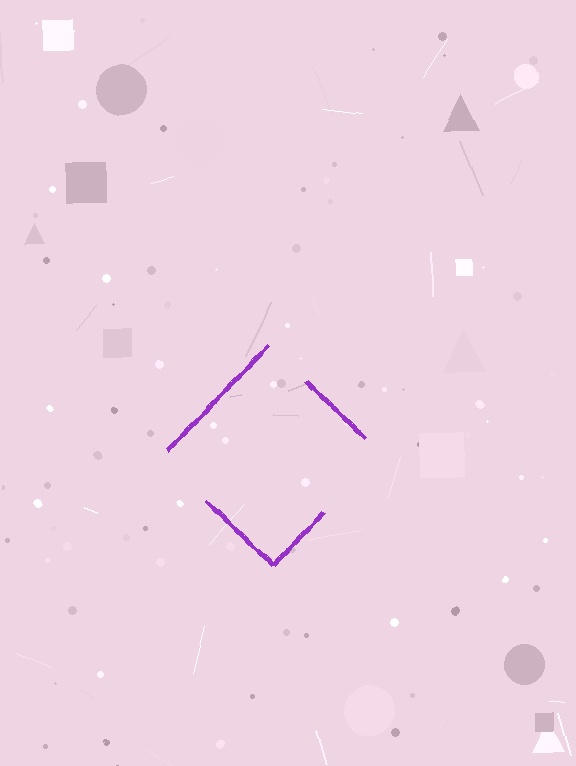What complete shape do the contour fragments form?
The contour fragments form a diamond.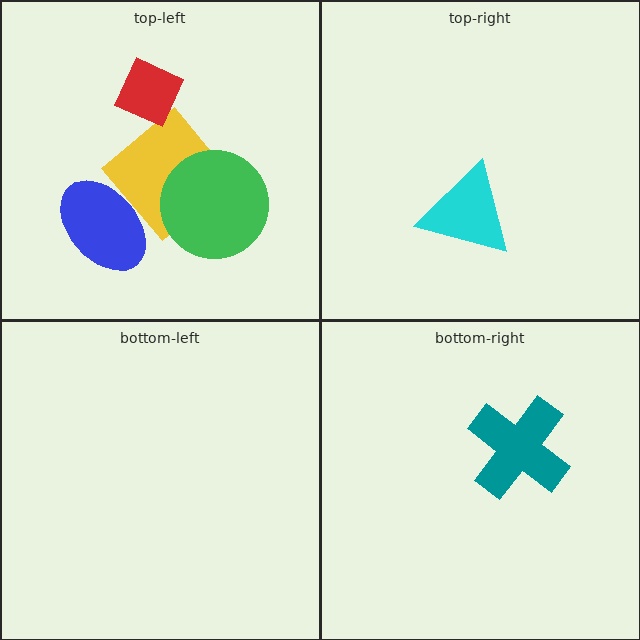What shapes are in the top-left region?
The yellow diamond, the green circle, the red diamond, the blue ellipse.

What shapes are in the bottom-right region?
The teal cross.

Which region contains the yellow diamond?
The top-left region.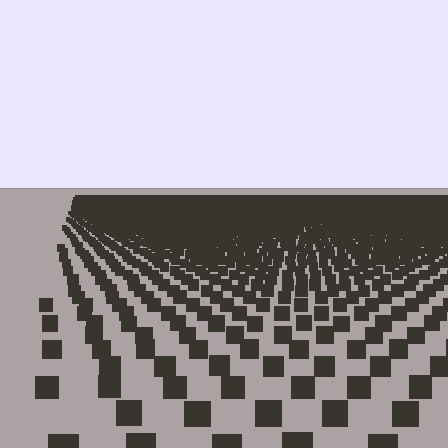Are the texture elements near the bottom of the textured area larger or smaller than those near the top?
Larger. Near the bottom, elements are closer to the viewer and appear at a bigger on-screen size.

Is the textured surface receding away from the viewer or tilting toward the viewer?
The surface is receding away from the viewer. Texture elements get smaller and denser toward the top.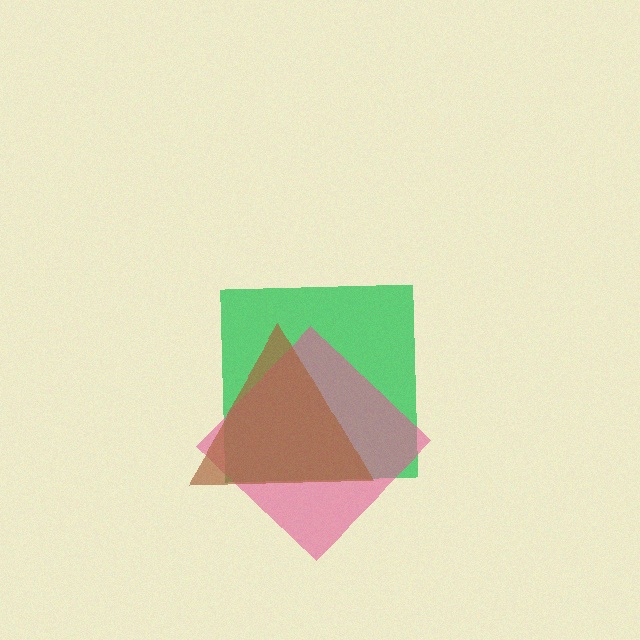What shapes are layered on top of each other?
The layered shapes are: a green square, a pink diamond, a brown triangle.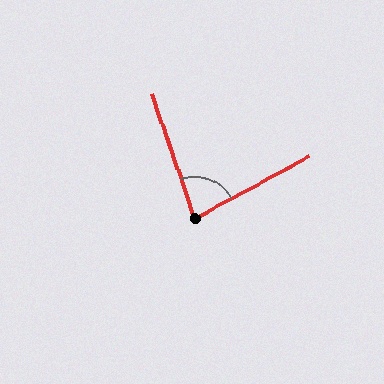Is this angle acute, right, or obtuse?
It is acute.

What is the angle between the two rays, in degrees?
Approximately 80 degrees.